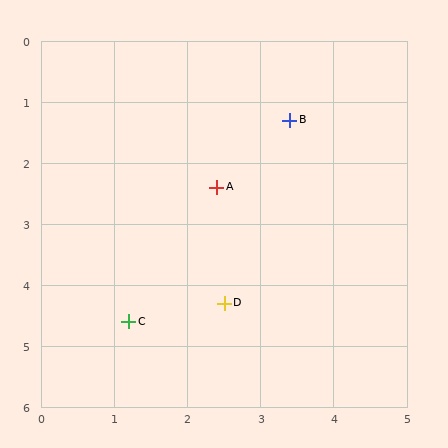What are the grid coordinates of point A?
Point A is at approximately (2.4, 2.4).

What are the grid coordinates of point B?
Point B is at approximately (3.4, 1.3).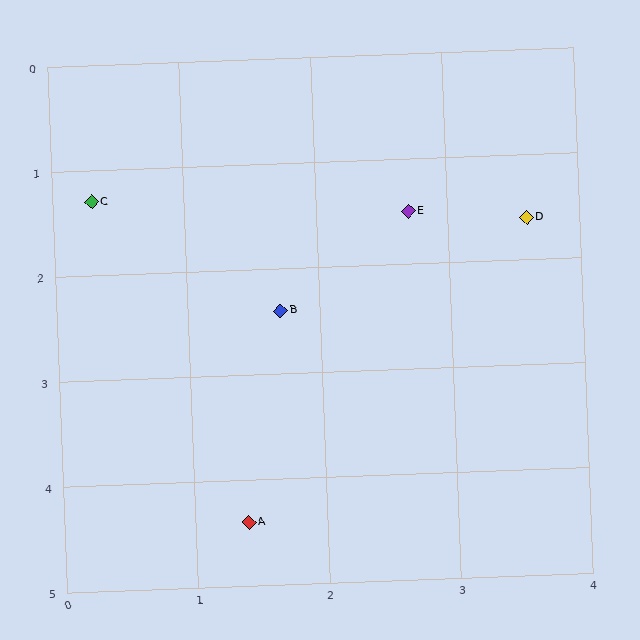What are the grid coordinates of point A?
Point A is at approximately (1.4, 4.4).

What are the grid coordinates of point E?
Point E is at approximately (2.7, 1.5).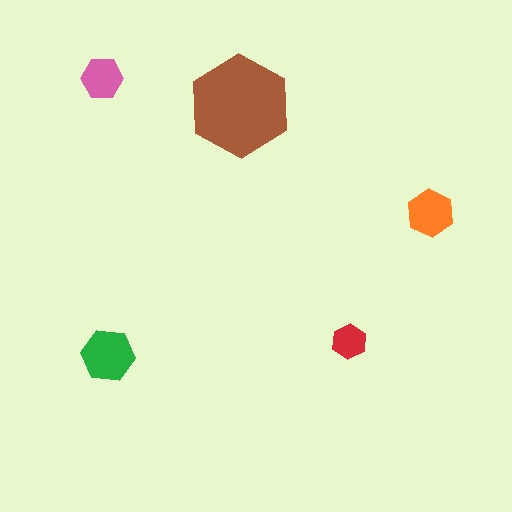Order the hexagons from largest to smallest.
the brown one, the green one, the orange one, the pink one, the red one.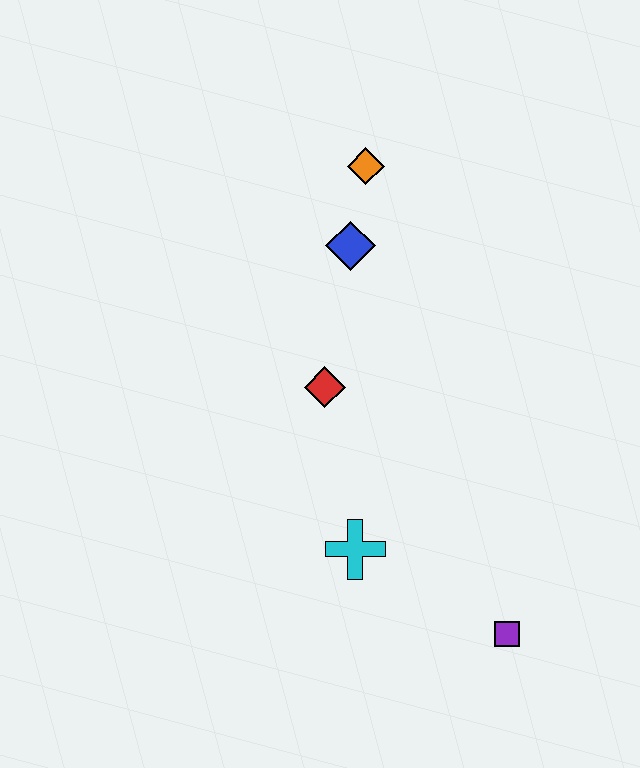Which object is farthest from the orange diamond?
The purple square is farthest from the orange diamond.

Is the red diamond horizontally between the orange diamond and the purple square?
No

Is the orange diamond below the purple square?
No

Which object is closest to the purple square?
The cyan cross is closest to the purple square.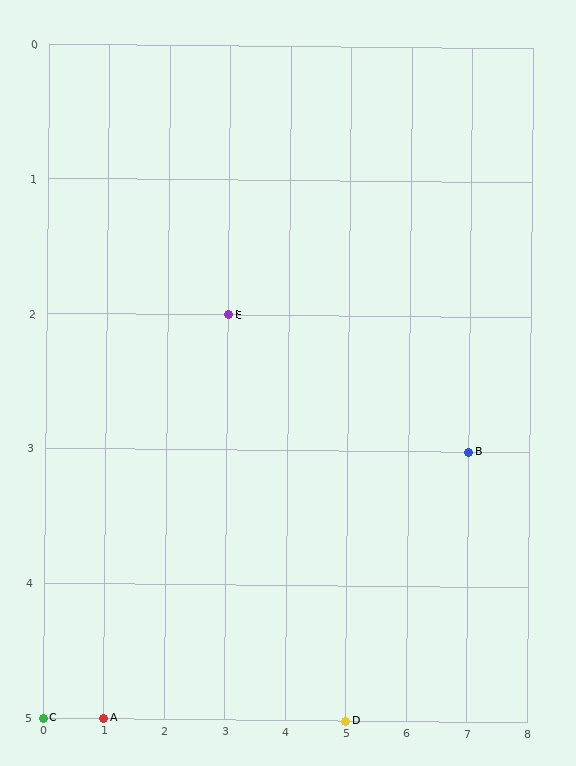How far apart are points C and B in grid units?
Points C and B are 7 columns and 2 rows apart (about 7.3 grid units diagonally).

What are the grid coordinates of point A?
Point A is at grid coordinates (1, 5).